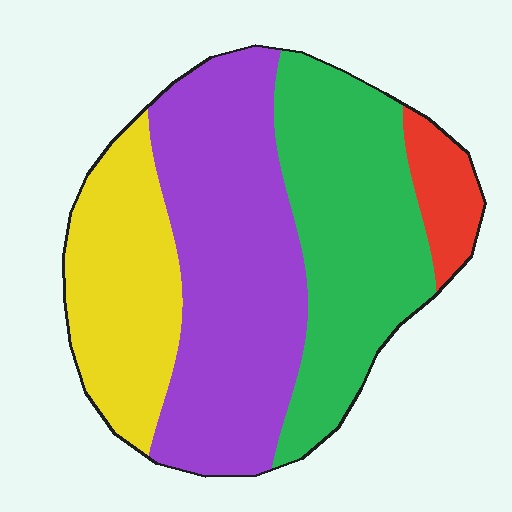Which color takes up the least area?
Red, at roughly 5%.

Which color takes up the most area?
Purple, at roughly 40%.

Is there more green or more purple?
Purple.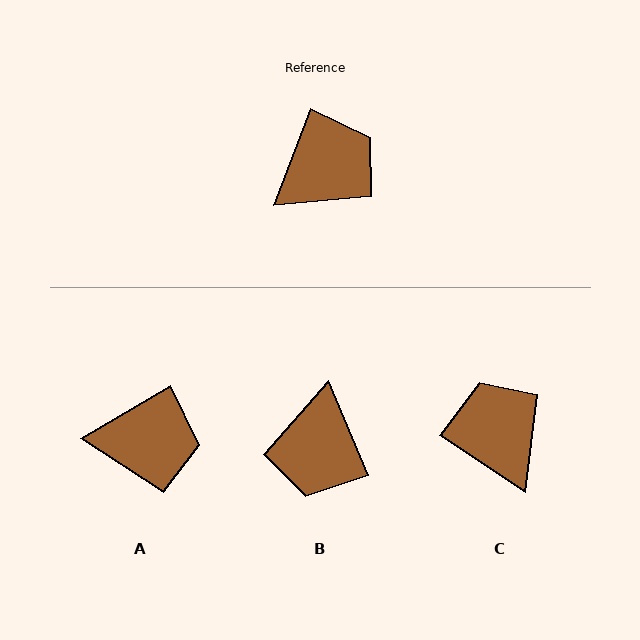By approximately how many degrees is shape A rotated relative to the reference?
Approximately 39 degrees clockwise.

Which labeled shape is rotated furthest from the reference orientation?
B, about 136 degrees away.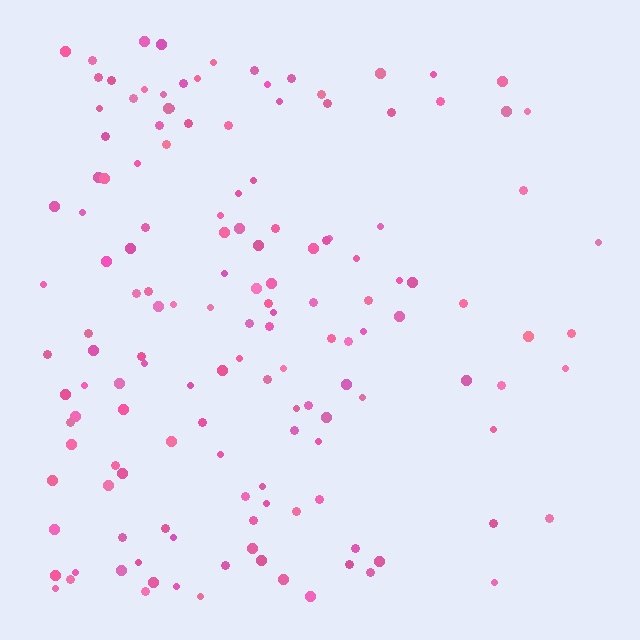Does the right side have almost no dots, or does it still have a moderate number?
Still a moderate number, just noticeably fewer than the left.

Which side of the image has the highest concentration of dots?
The left.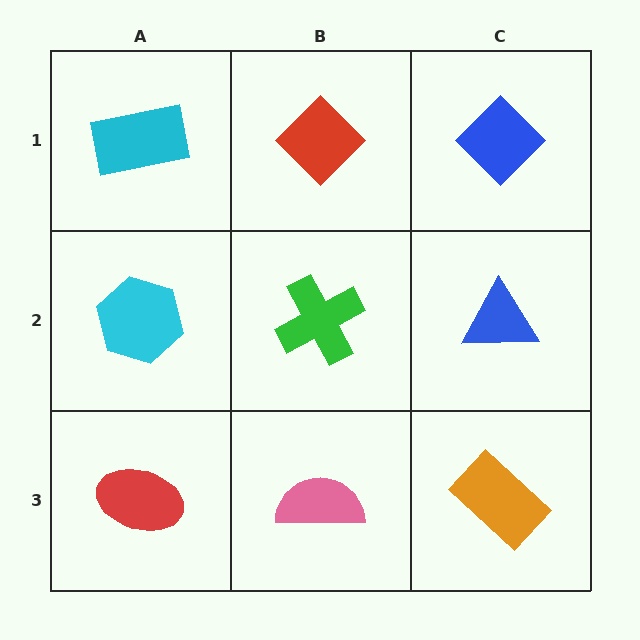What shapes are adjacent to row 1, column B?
A green cross (row 2, column B), a cyan rectangle (row 1, column A), a blue diamond (row 1, column C).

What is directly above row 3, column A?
A cyan hexagon.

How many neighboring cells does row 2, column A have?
3.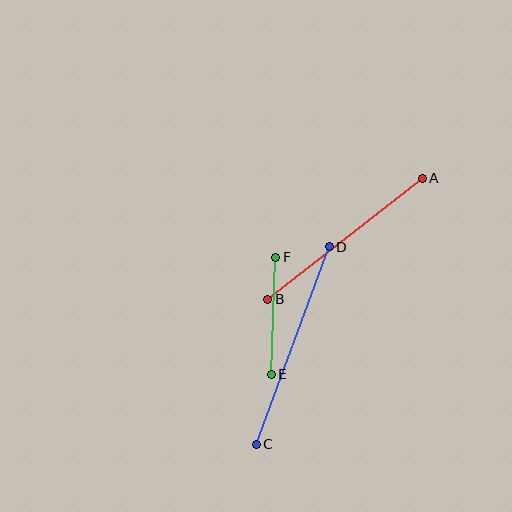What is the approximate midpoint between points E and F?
The midpoint is at approximately (274, 316) pixels.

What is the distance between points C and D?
The distance is approximately 211 pixels.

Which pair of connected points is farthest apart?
Points C and D are farthest apart.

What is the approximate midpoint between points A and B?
The midpoint is at approximately (345, 239) pixels.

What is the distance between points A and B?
The distance is approximately 196 pixels.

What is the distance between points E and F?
The distance is approximately 117 pixels.